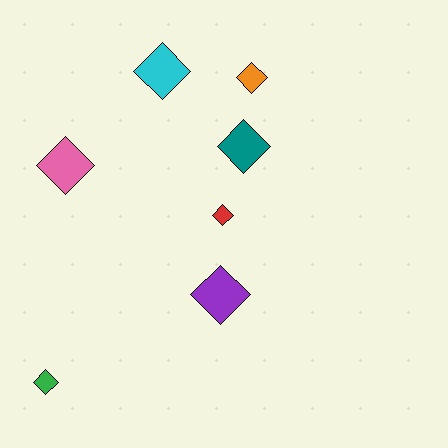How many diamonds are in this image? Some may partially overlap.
There are 7 diamonds.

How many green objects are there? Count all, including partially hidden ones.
There is 1 green object.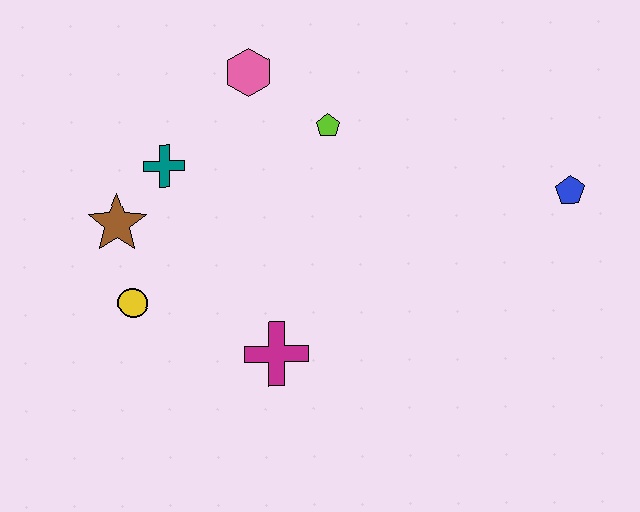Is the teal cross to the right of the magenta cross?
No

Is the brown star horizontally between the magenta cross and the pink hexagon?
No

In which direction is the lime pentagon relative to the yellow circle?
The lime pentagon is to the right of the yellow circle.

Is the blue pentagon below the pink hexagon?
Yes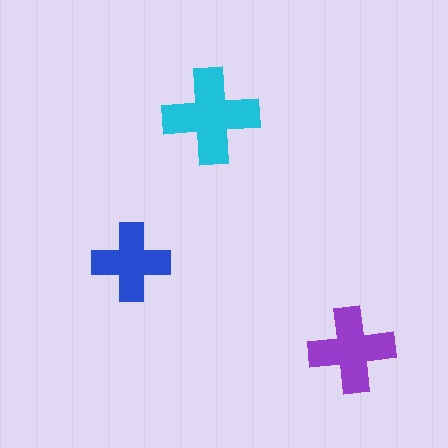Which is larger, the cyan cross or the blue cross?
The cyan one.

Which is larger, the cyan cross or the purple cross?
The cyan one.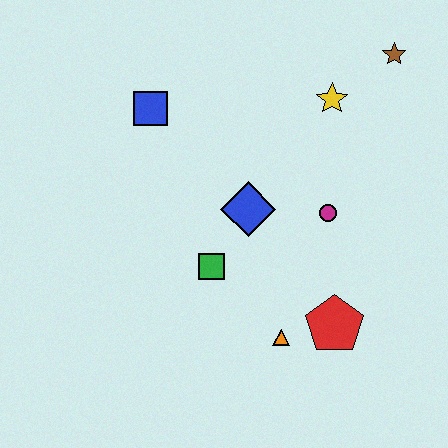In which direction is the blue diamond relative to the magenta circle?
The blue diamond is to the left of the magenta circle.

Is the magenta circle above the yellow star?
No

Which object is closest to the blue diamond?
The green square is closest to the blue diamond.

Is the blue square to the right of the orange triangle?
No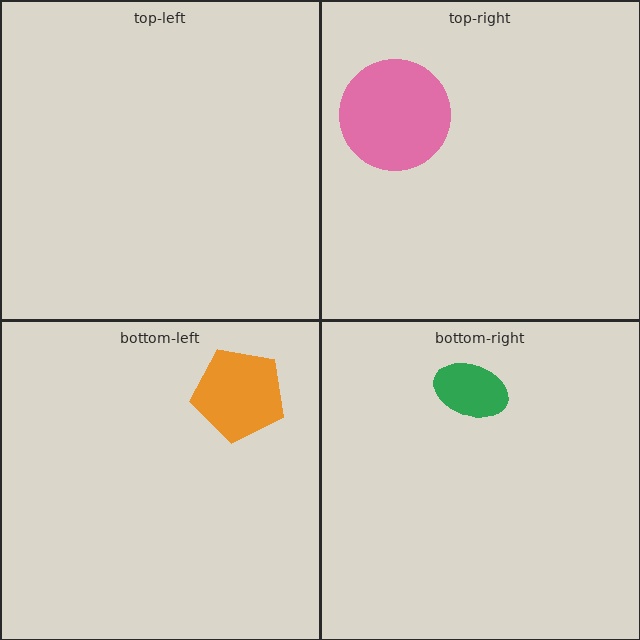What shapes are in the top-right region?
The pink circle.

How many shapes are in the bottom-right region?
1.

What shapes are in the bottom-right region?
The green ellipse.